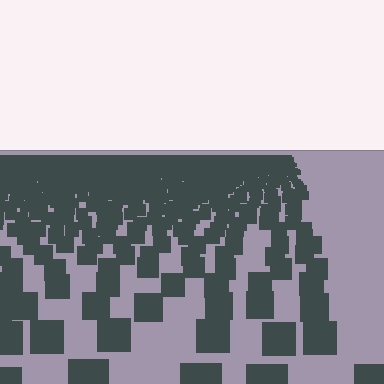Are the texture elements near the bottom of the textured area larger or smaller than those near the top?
Larger. Near the bottom, elements are closer to the viewer and appear at a bigger on-screen size.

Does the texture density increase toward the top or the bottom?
Density increases toward the top.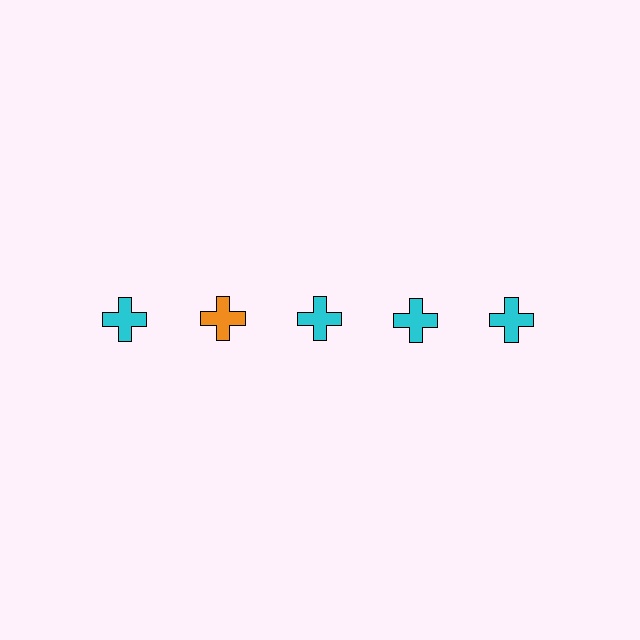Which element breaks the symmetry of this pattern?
The orange cross in the top row, second from left column breaks the symmetry. All other shapes are cyan crosses.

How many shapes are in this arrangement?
There are 5 shapes arranged in a grid pattern.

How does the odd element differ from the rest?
It has a different color: orange instead of cyan.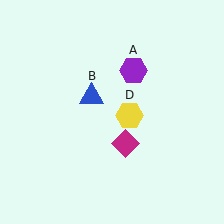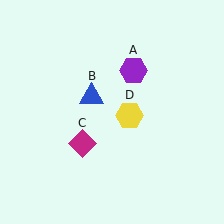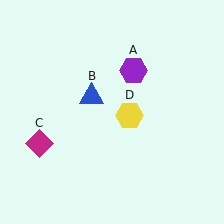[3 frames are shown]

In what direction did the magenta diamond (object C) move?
The magenta diamond (object C) moved left.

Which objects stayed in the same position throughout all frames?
Purple hexagon (object A) and blue triangle (object B) and yellow hexagon (object D) remained stationary.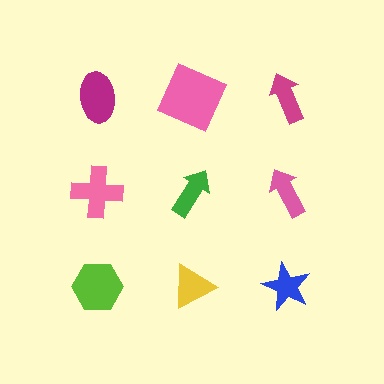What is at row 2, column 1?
A pink cross.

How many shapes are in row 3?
3 shapes.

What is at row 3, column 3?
A blue star.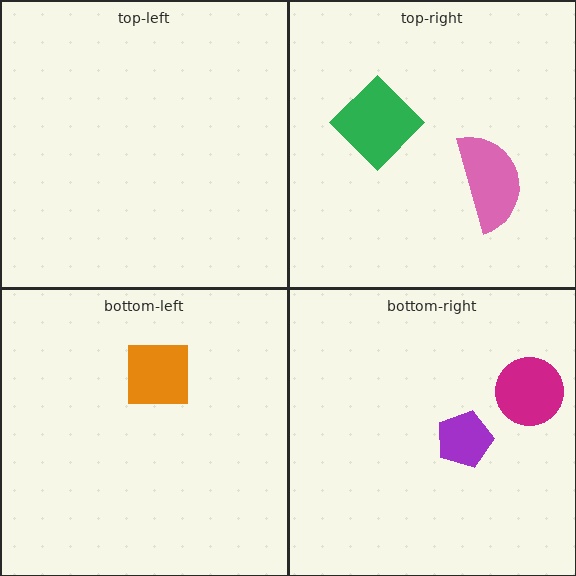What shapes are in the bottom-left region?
The orange square.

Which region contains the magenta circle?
The bottom-right region.